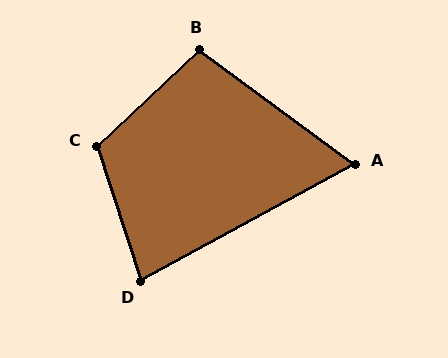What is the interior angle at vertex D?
Approximately 80 degrees (acute).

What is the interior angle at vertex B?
Approximately 100 degrees (obtuse).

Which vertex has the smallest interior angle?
A, at approximately 65 degrees.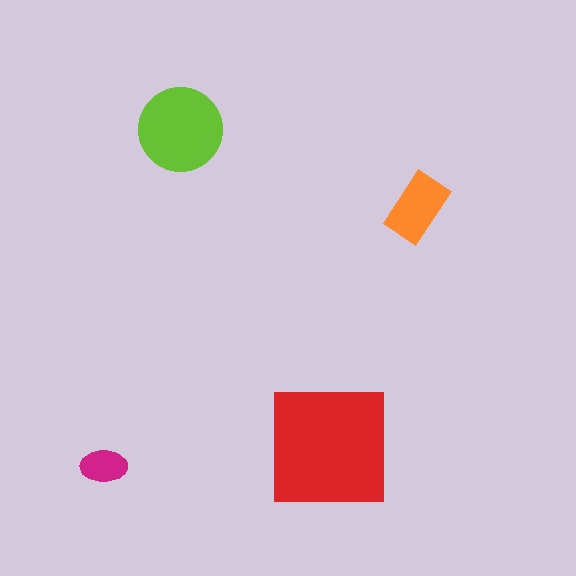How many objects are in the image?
There are 4 objects in the image.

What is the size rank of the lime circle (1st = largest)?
2nd.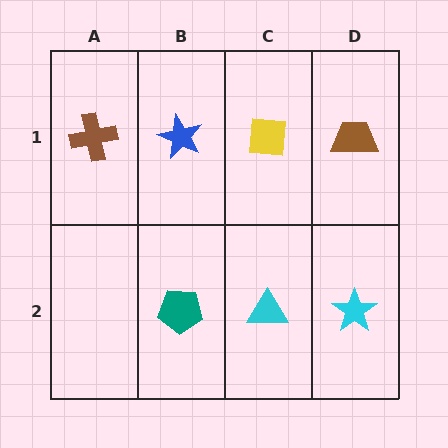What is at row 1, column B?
A blue star.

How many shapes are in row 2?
3 shapes.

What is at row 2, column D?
A cyan star.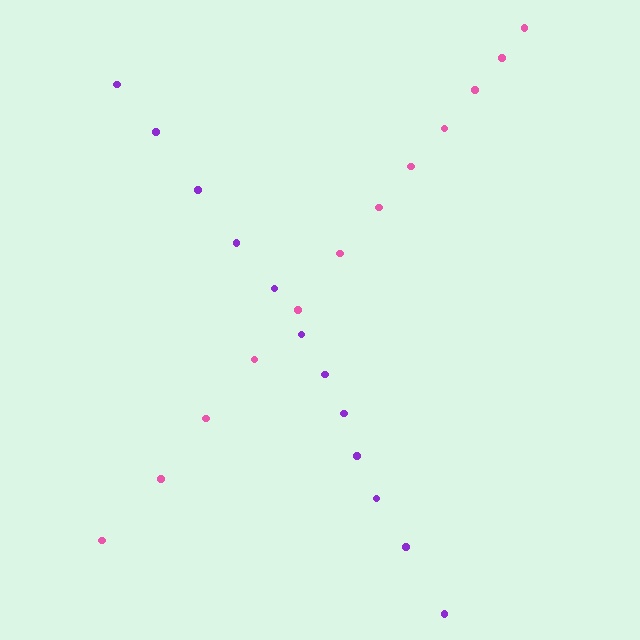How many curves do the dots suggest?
There are 2 distinct paths.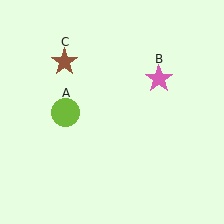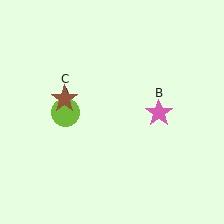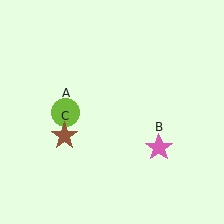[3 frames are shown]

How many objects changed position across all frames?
2 objects changed position: pink star (object B), brown star (object C).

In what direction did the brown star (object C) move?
The brown star (object C) moved down.